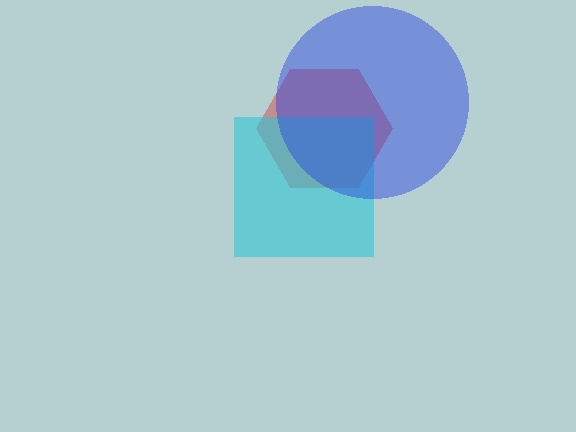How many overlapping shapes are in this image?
There are 3 overlapping shapes in the image.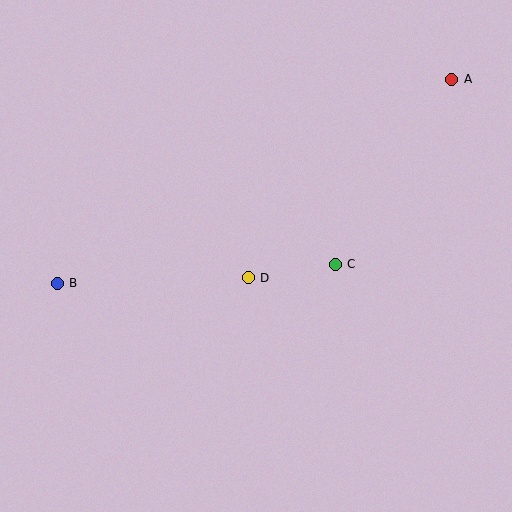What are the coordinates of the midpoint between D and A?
The midpoint between D and A is at (350, 179).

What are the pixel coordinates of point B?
Point B is at (57, 283).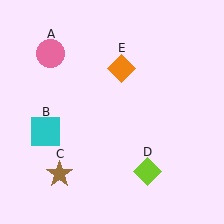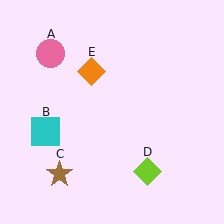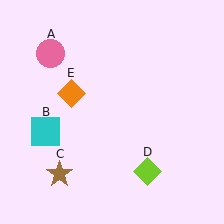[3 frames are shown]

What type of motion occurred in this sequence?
The orange diamond (object E) rotated counterclockwise around the center of the scene.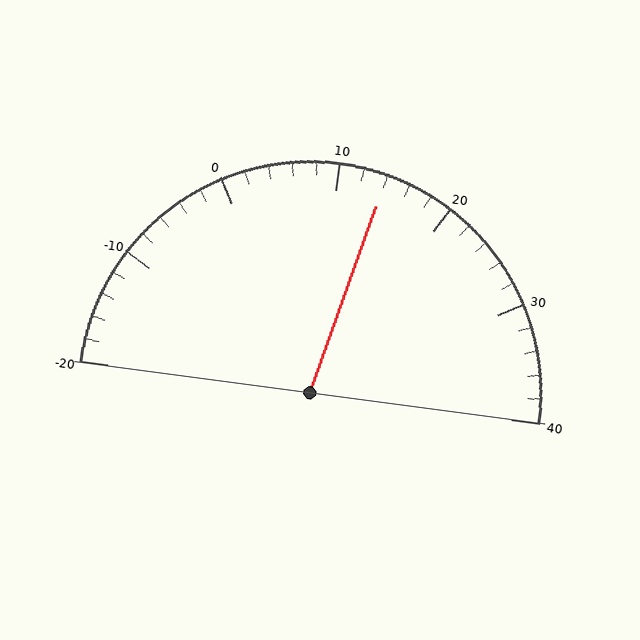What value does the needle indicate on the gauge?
The needle indicates approximately 14.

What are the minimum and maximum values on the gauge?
The gauge ranges from -20 to 40.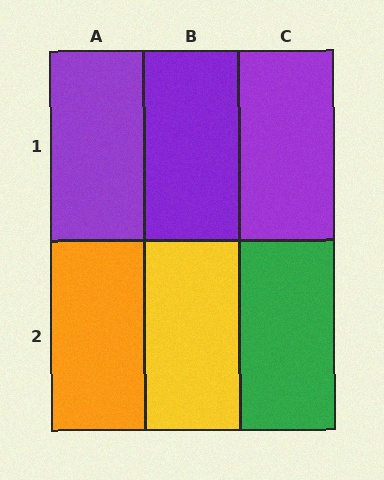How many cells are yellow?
1 cell is yellow.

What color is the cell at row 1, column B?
Purple.